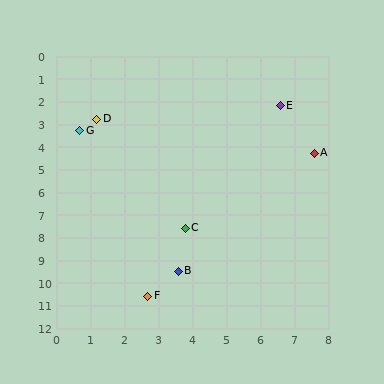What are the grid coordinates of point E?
Point E is at approximately (6.6, 2.2).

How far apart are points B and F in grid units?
Points B and F are about 1.4 grid units apart.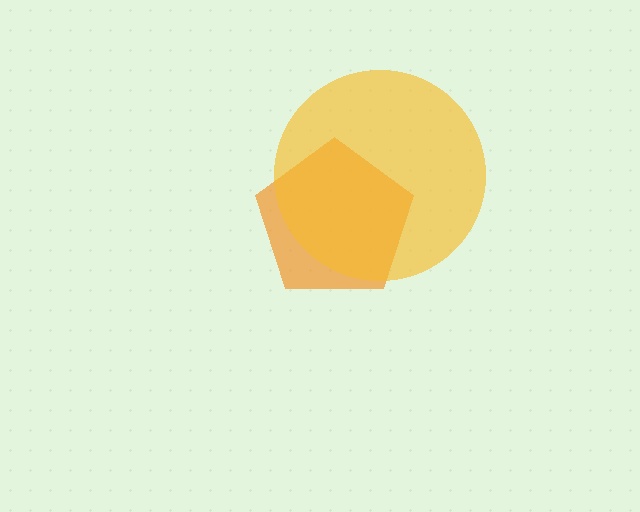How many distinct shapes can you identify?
There are 2 distinct shapes: an orange pentagon, a yellow circle.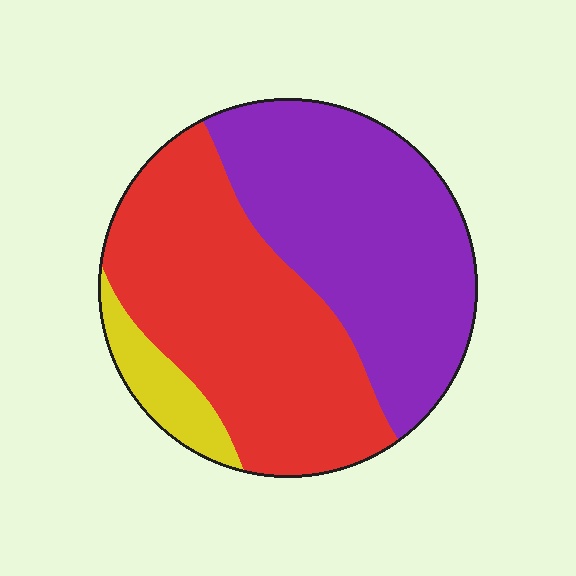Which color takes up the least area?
Yellow, at roughly 10%.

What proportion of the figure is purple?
Purple covers around 45% of the figure.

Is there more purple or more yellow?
Purple.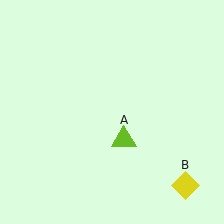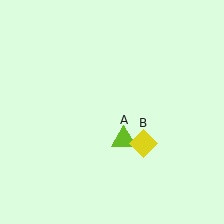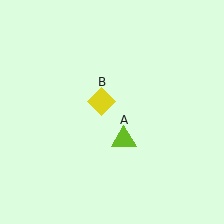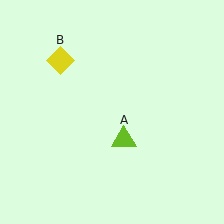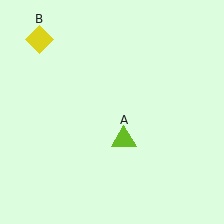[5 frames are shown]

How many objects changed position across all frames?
1 object changed position: yellow diamond (object B).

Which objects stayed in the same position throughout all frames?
Lime triangle (object A) remained stationary.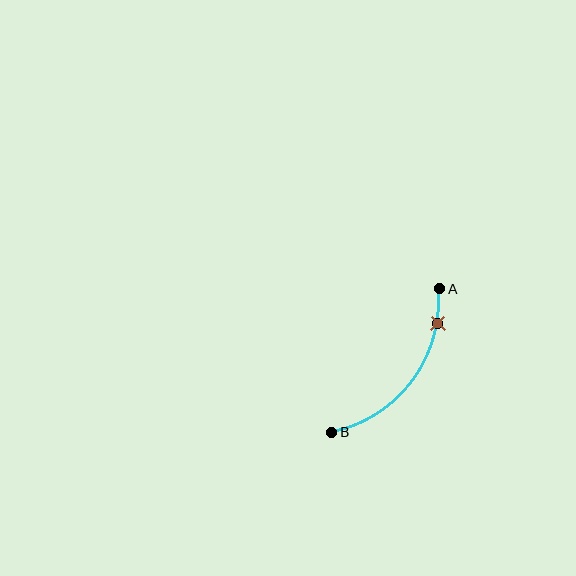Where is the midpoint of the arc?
The arc midpoint is the point on the curve farthest from the straight line joining A and B. It sits below and to the right of that line.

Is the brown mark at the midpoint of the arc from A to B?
No. The brown mark lies on the arc but is closer to endpoint A. The arc midpoint would be at the point on the curve equidistant along the arc from both A and B.